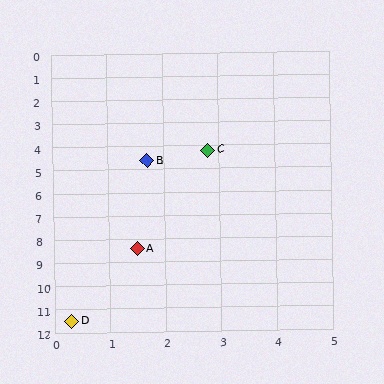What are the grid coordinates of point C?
Point C is at approximately (2.8, 4.2).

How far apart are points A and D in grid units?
Points A and D are about 3.3 grid units apart.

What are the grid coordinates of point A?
Point A is at approximately (1.5, 8.4).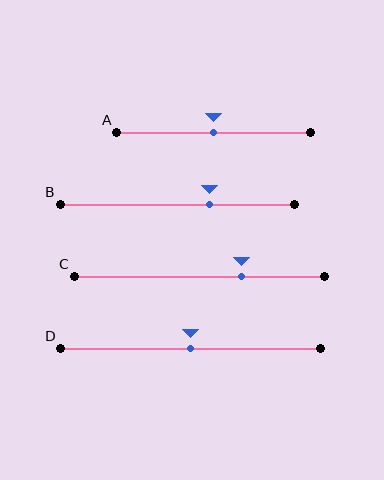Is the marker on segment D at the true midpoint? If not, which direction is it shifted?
Yes, the marker on segment D is at the true midpoint.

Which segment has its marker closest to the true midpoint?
Segment A has its marker closest to the true midpoint.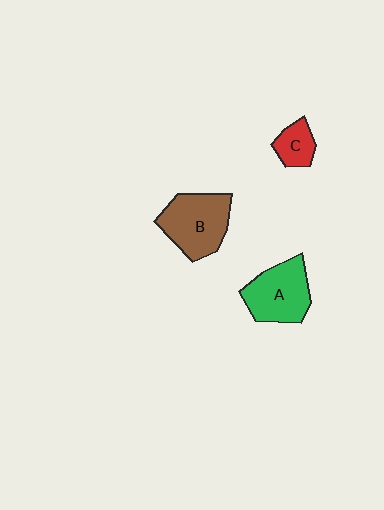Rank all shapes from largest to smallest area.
From largest to smallest: B (brown), A (green), C (red).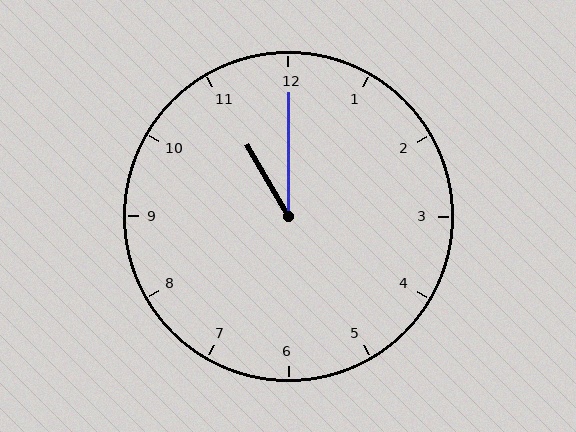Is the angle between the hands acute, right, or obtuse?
It is acute.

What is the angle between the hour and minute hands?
Approximately 30 degrees.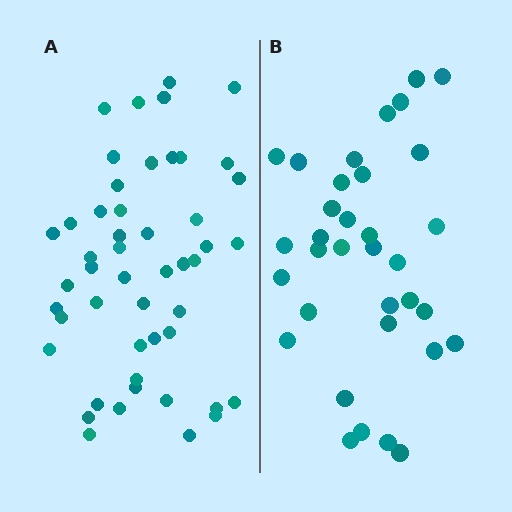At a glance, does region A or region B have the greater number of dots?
Region A (the left region) has more dots.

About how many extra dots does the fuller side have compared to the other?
Region A has approximately 15 more dots than region B.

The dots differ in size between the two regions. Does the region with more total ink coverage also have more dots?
No. Region B has more total ink coverage because its dots are larger, but region A actually contains more individual dots. Total area can be misleading — the number of items is what matters here.